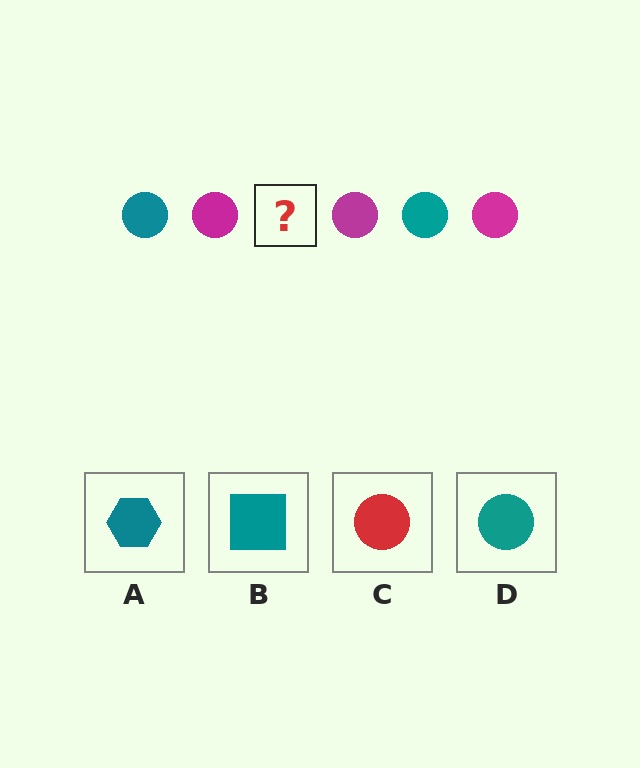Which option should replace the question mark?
Option D.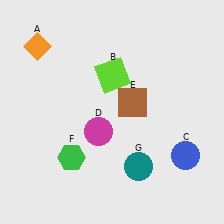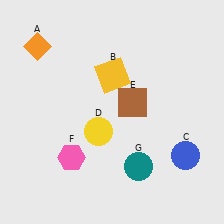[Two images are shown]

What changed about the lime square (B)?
In Image 1, B is lime. In Image 2, it changed to yellow.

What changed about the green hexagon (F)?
In Image 1, F is green. In Image 2, it changed to pink.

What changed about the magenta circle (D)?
In Image 1, D is magenta. In Image 2, it changed to yellow.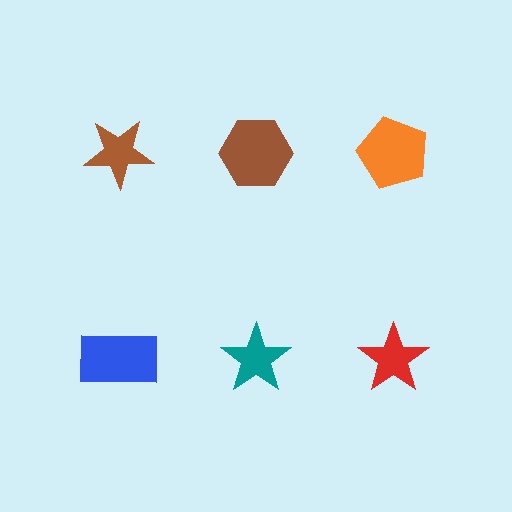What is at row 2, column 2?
A teal star.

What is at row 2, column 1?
A blue rectangle.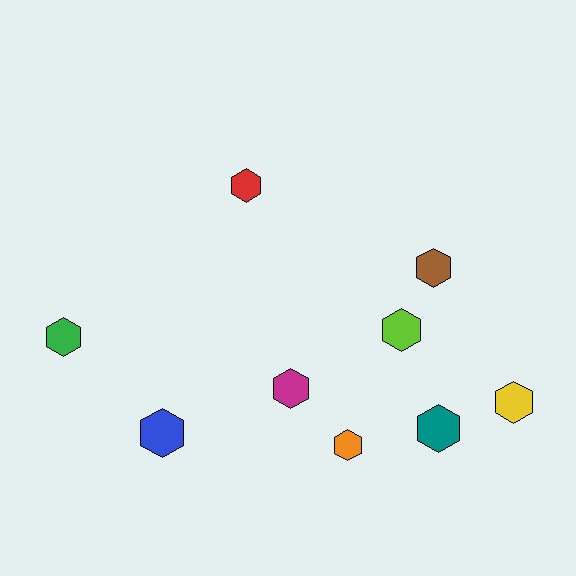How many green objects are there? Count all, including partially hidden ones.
There is 1 green object.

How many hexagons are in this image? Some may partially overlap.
There are 9 hexagons.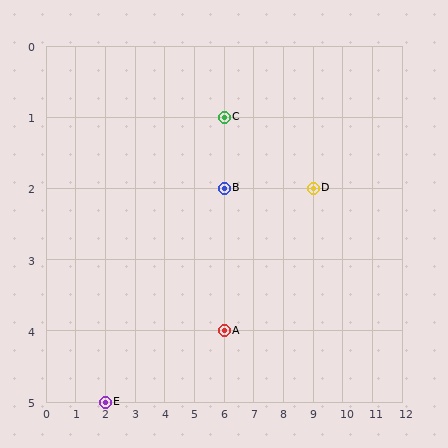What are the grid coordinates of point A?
Point A is at grid coordinates (6, 4).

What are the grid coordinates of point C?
Point C is at grid coordinates (6, 1).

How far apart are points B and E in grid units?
Points B and E are 4 columns and 3 rows apart (about 5.0 grid units diagonally).